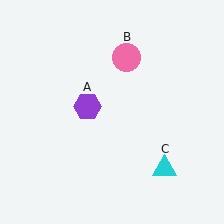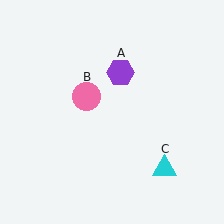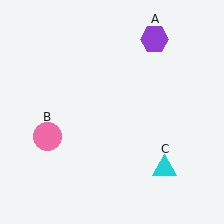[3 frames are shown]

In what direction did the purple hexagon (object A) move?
The purple hexagon (object A) moved up and to the right.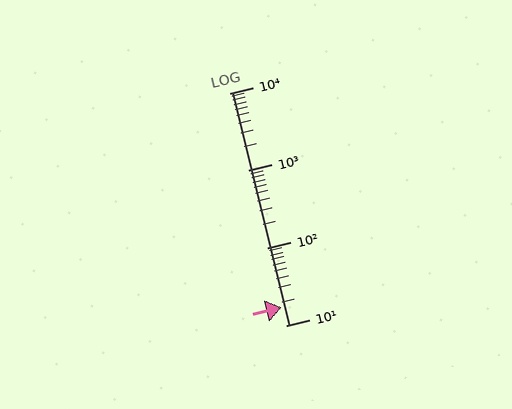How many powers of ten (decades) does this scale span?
The scale spans 3 decades, from 10 to 10000.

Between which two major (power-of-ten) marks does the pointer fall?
The pointer is between 10 and 100.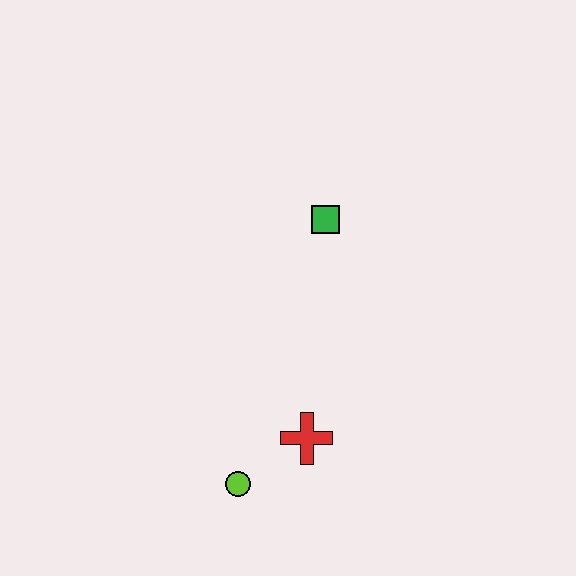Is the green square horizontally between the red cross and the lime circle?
No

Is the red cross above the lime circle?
Yes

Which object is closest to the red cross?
The lime circle is closest to the red cross.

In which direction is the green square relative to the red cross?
The green square is above the red cross.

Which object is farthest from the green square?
The lime circle is farthest from the green square.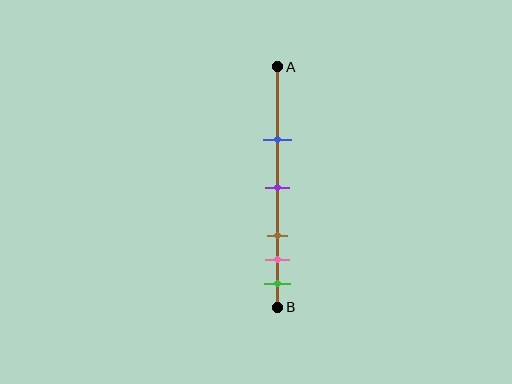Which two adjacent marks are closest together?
The pink and green marks are the closest adjacent pair.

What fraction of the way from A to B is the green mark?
The green mark is approximately 90% (0.9) of the way from A to B.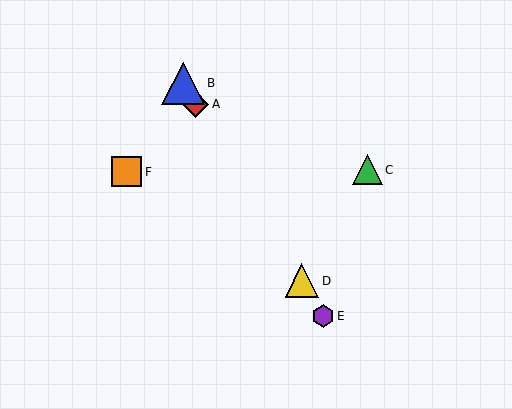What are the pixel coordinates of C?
Object C is at (367, 170).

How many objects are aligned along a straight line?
4 objects (A, B, D, E) are aligned along a straight line.